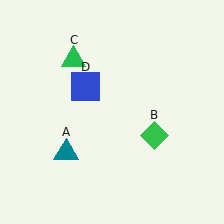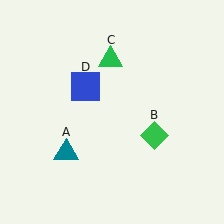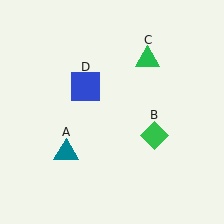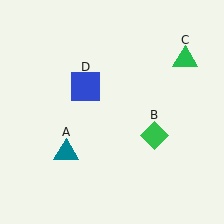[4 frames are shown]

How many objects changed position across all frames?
1 object changed position: green triangle (object C).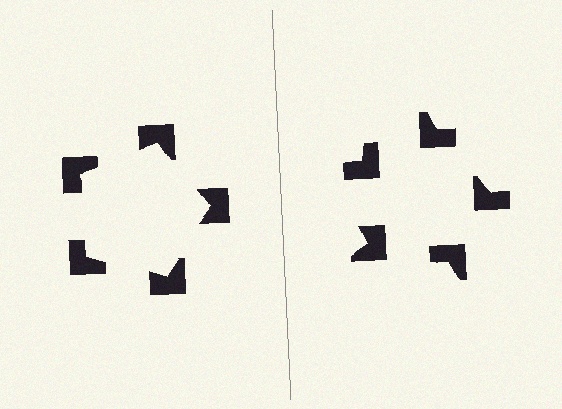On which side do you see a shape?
An illusory pentagon appears on the left side. On the right side the wedge cuts are rotated, so no coherent shape forms.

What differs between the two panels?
The notched squares are positioned identically on both sides; only the wedge orientations differ. On the left they align to a pentagon; on the right they are misaligned.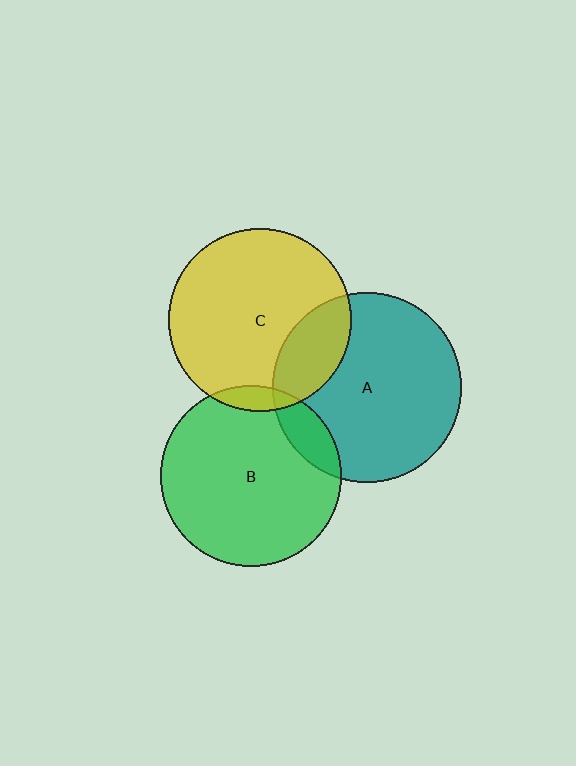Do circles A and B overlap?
Yes.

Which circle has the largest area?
Circle A (teal).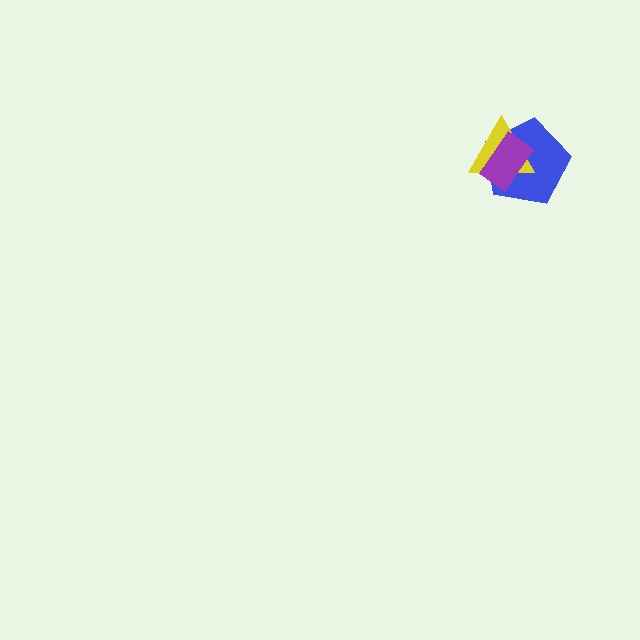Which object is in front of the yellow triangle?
The purple rectangle is in front of the yellow triangle.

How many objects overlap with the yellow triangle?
2 objects overlap with the yellow triangle.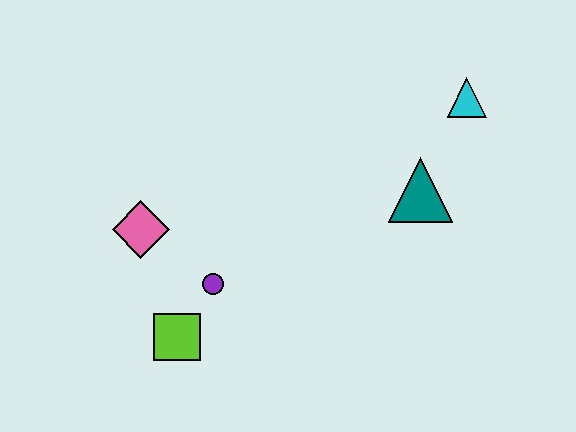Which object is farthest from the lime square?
The cyan triangle is farthest from the lime square.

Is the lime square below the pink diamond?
Yes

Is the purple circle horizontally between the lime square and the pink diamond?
No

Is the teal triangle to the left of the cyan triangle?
Yes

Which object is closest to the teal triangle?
The cyan triangle is closest to the teal triangle.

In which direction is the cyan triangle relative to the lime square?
The cyan triangle is to the right of the lime square.